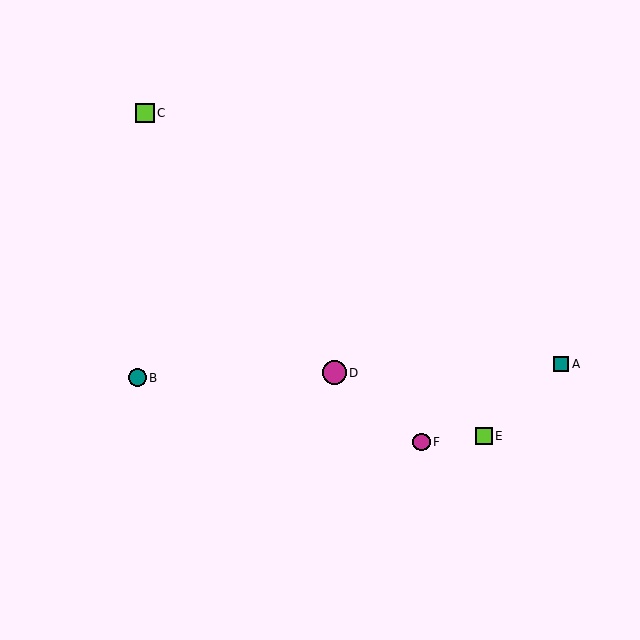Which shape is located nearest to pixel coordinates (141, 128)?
The lime square (labeled C) at (145, 113) is nearest to that location.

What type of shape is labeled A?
Shape A is a teal square.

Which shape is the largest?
The magenta circle (labeled D) is the largest.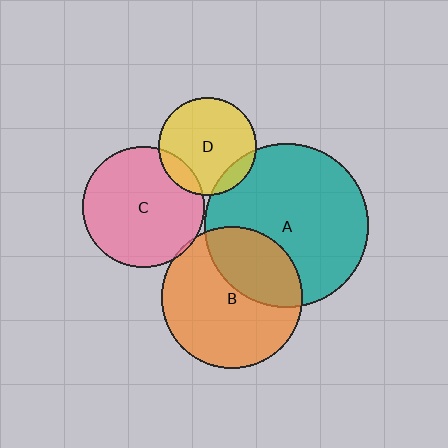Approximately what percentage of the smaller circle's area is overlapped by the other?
Approximately 5%.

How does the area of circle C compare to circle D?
Approximately 1.5 times.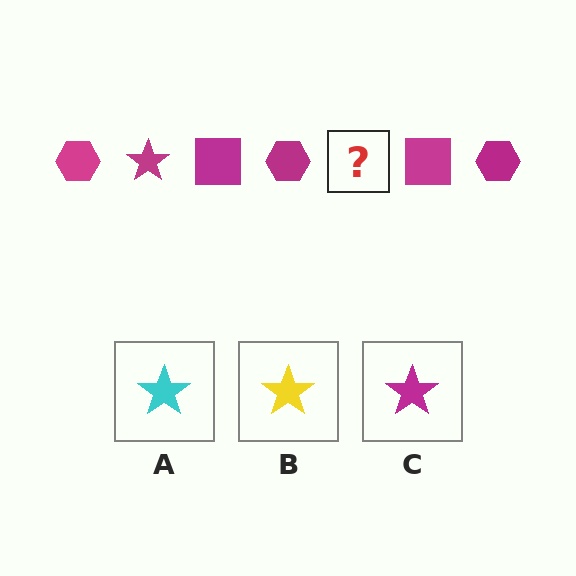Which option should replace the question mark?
Option C.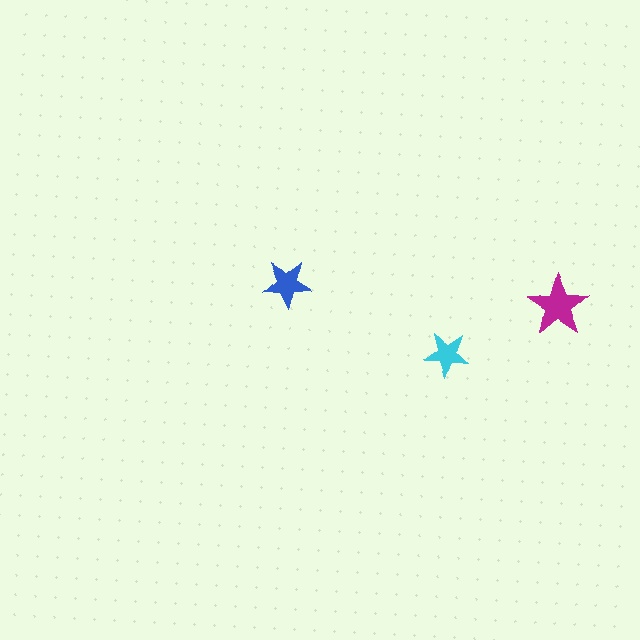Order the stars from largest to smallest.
the magenta one, the blue one, the cyan one.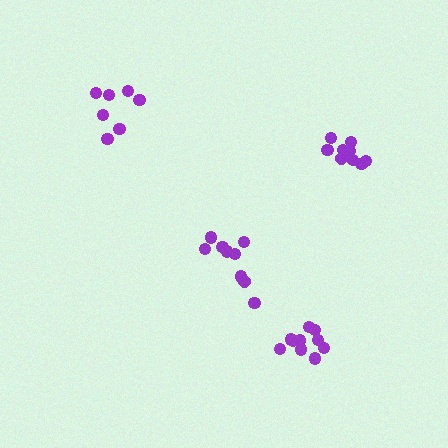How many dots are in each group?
Group 1: 9 dots, Group 2: 10 dots, Group 3: 7 dots, Group 4: 10 dots (36 total).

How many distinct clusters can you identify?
There are 4 distinct clusters.